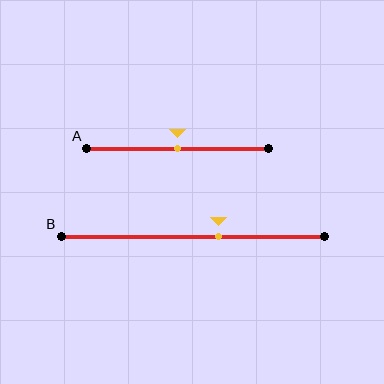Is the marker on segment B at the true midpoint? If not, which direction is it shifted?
No, the marker on segment B is shifted to the right by about 10% of the segment length.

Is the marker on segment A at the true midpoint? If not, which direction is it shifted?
Yes, the marker on segment A is at the true midpoint.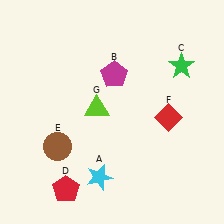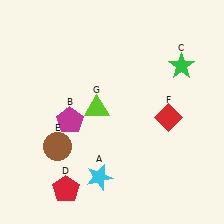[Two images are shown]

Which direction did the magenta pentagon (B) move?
The magenta pentagon (B) moved down.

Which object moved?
The magenta pentagon (B) moved down.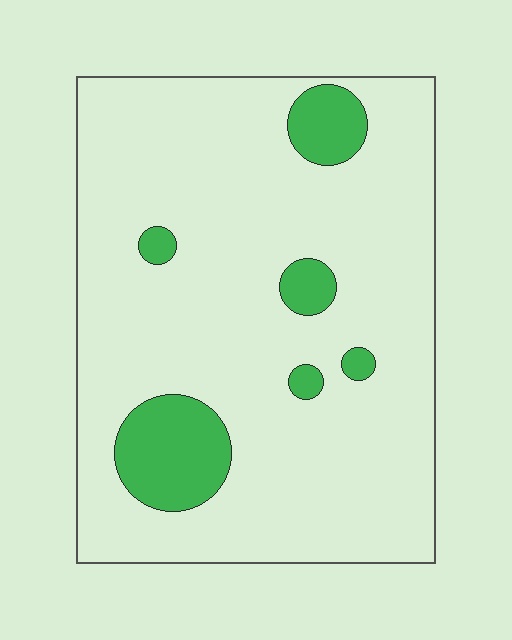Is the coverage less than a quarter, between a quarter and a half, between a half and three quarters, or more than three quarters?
Less than a quarter.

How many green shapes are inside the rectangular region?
6.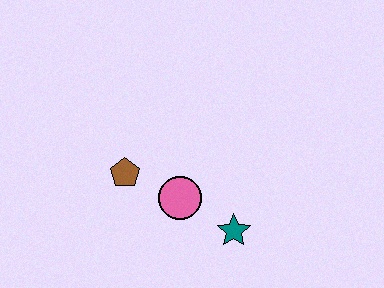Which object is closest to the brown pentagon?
The pink circle is closest to the brown pentagon.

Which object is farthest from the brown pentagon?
The teal star is farthest from the brown pentagon.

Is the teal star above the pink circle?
No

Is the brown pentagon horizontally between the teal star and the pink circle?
No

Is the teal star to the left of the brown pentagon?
No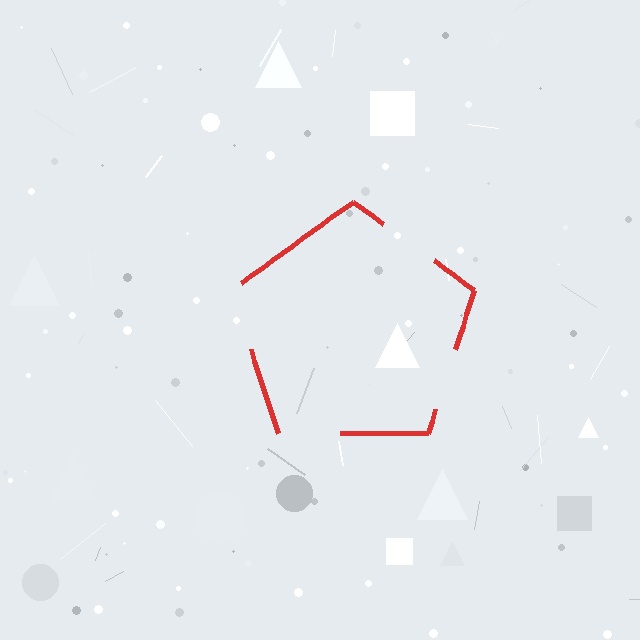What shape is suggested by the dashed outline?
The dashed outline suggests a pentagon.